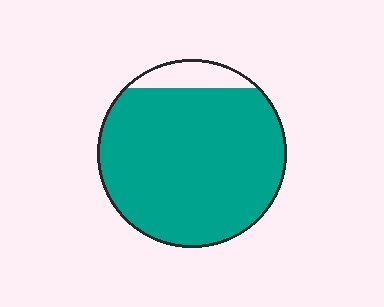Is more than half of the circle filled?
Yes.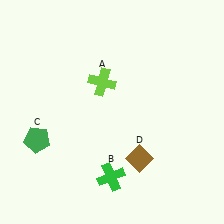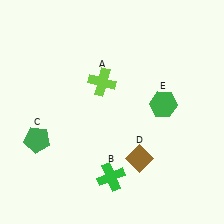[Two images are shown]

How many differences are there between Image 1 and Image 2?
There is 1 difference between the two images.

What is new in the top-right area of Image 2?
A green hexagon (E) was added in the top-right area of Image 2.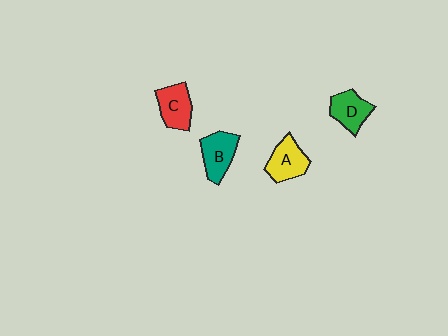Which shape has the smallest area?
Shape D (green).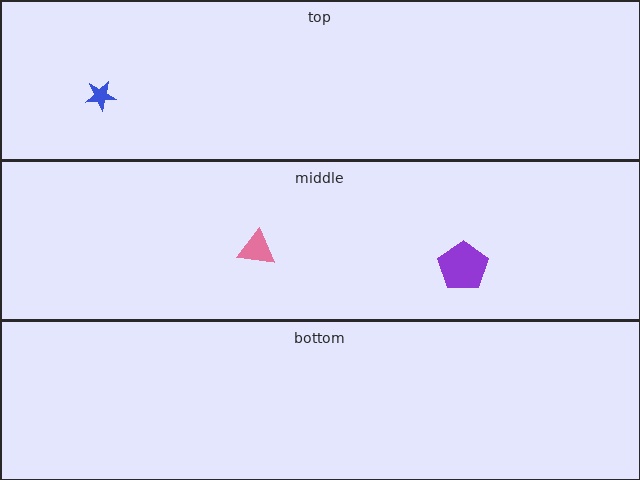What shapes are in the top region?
The blue star.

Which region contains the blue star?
The top region.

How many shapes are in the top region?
1.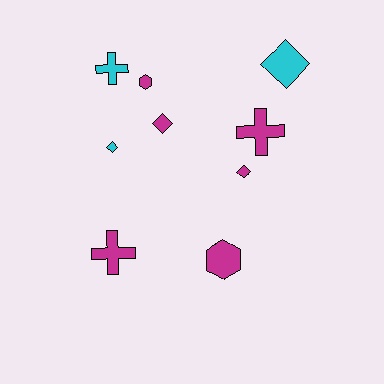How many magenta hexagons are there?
There are 2 magenta hexagons.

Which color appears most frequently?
Magenta, with 6 objects.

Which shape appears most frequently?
Diamond, with 4 objects.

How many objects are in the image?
There are 9 objects.